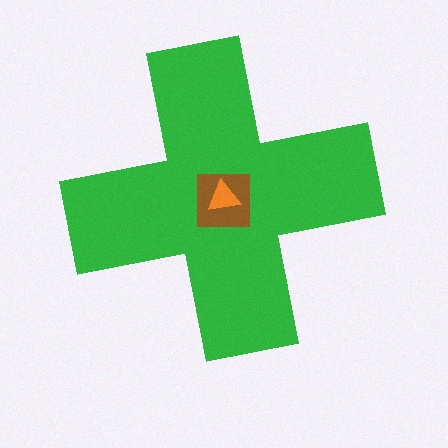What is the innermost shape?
The orange triangle.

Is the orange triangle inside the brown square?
Yes.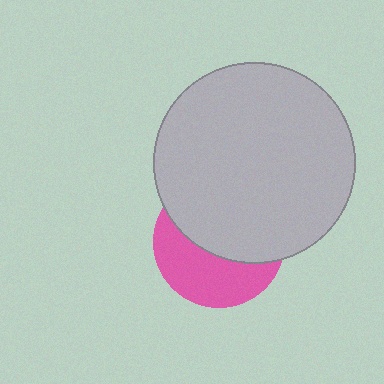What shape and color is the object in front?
The object in front is a light gray circle.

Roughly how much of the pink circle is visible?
A small part of it is visible (roughly 43%).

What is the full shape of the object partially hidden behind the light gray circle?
The partially hidden object is a pink circle.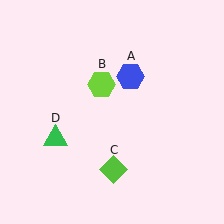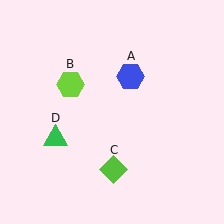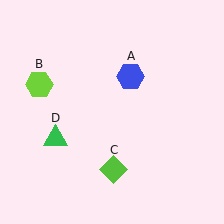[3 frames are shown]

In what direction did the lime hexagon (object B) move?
The lime hexagon (object B) moved left.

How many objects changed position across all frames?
1 object changed position: lime hexagon (object B).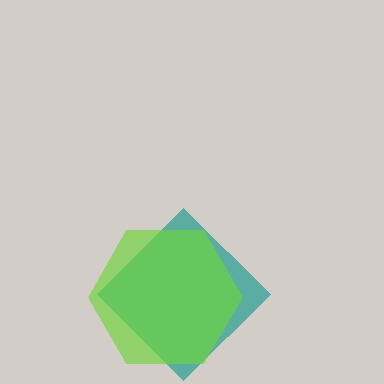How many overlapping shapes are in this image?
There are 2 overlapping shapes in the image.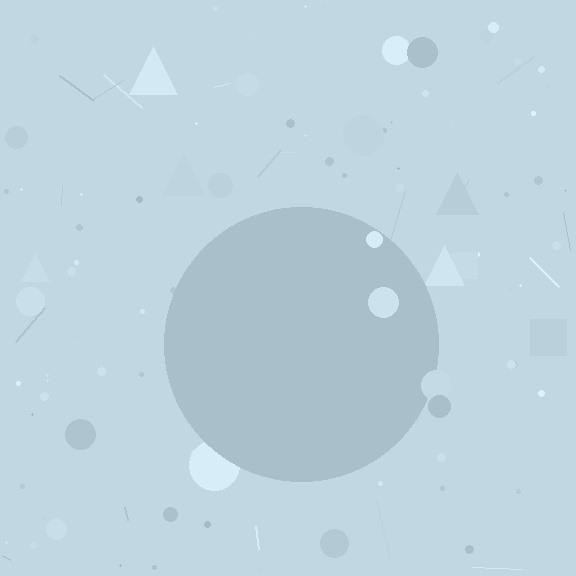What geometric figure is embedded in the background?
A circle is embedded in the background.